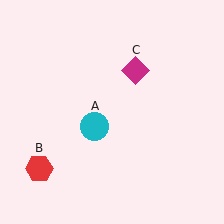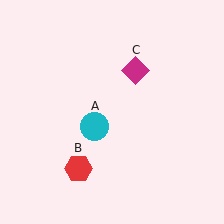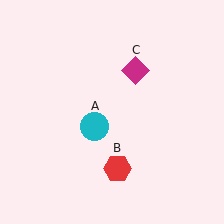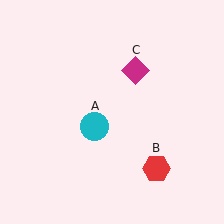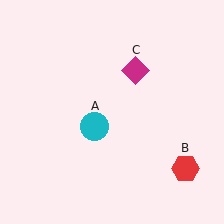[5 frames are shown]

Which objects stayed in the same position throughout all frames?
Cyan circle (object A) and magenta diamond (object C) remained stationary.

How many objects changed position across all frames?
1 object changed position: red hexagon (object B).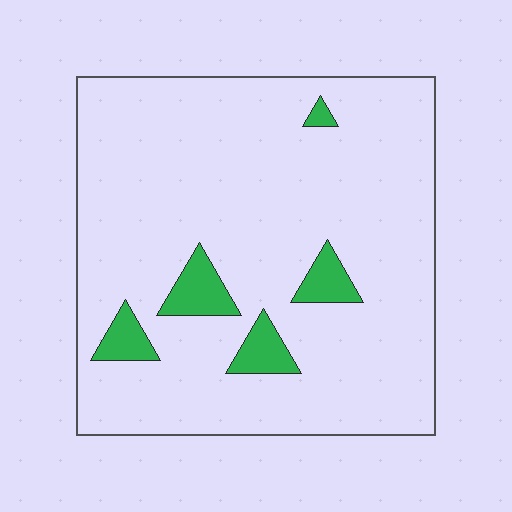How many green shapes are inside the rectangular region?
5.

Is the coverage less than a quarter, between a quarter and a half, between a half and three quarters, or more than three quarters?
Less than a quarter.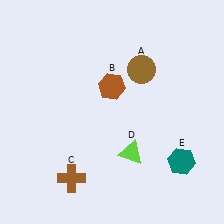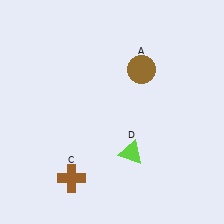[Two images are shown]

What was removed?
The teal hexagon (E), the brown hexagon (B) were removed in Image 2.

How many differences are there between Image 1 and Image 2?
There are 2 differences between the two images.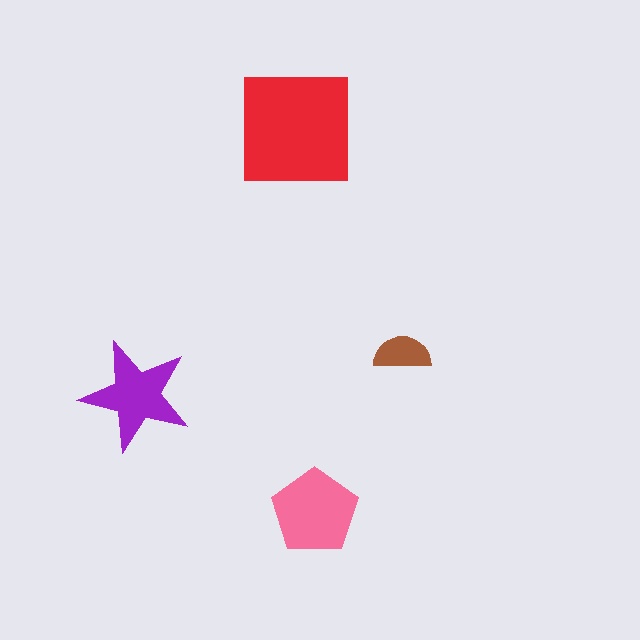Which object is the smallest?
The brown semicircle.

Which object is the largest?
The red square.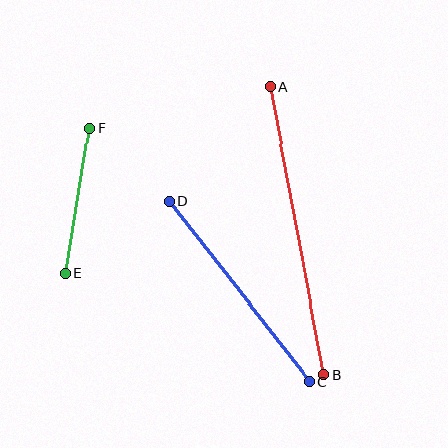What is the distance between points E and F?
The distance is approximately 147 pixels.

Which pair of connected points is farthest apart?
Points A and B are farthest apart.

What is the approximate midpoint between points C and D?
The midpoint is at approximately (239, 291) pixels.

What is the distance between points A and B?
The distance is approximately 292 pixels.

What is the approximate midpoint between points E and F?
The midpoint is at approximately (77, 201) pixels.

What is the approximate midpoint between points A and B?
The midpoint is at approximately (297, 231) pixels.